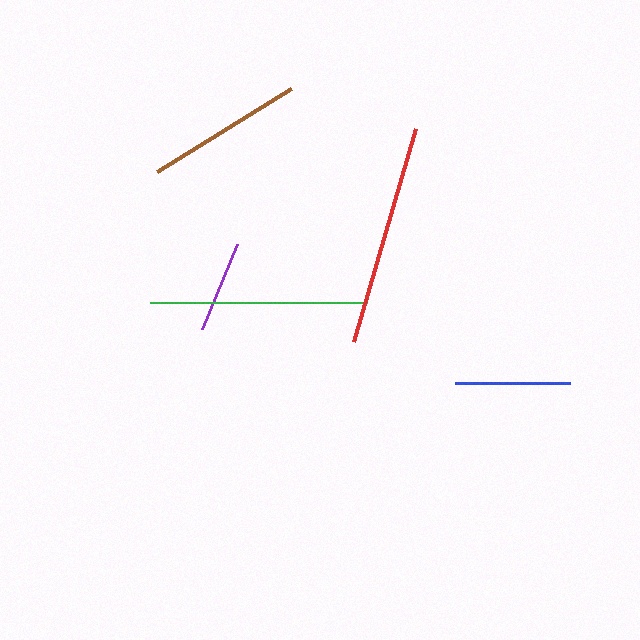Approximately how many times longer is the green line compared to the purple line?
The green line is approximately 2.4 times the length of the purple line.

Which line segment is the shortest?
The purple line is the shortest at approximately 92 pixels.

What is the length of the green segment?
The green segment is approximately 217 pixels long.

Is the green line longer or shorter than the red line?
The red line is longer than the green line.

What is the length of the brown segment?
The brown segment is approximately 158 pixels long.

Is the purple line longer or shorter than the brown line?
The brown line is longer than the purple line.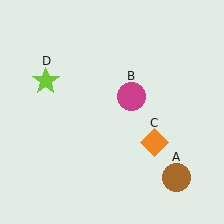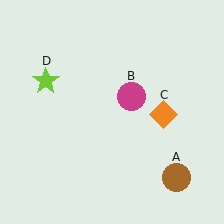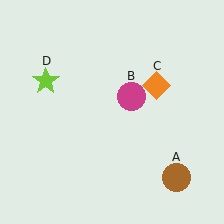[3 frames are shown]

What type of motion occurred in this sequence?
The orange diamond (object C) rotated counterclockwise around the center of the scene.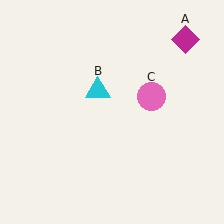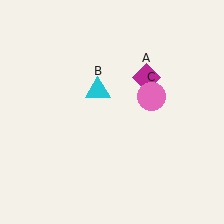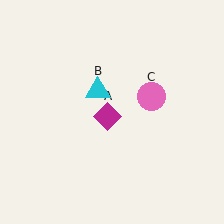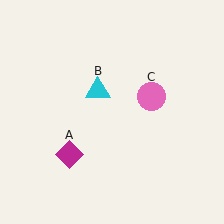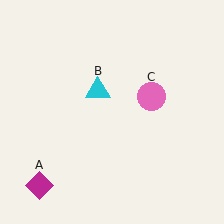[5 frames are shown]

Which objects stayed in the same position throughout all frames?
Cyan triangle (object B) and pink circle (object C) remained stationary.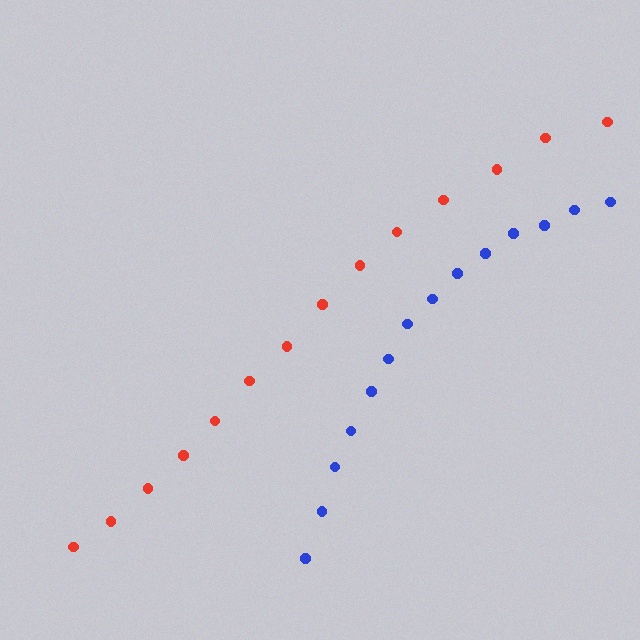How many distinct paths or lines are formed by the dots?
There are 2 distinct paths.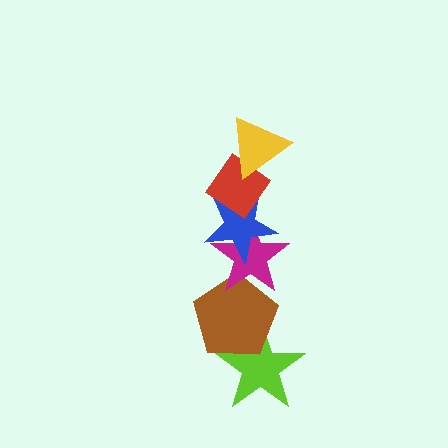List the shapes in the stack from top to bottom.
From top to bottom: the yellow triangle, the red diamond, the blue star, the magenta star, the brown pentagon, the lime star.